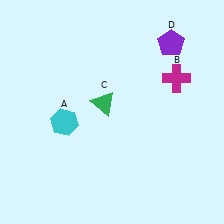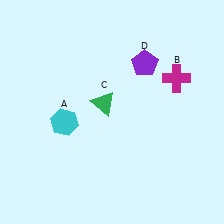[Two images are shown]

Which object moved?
The purple pentagon (D) moved left.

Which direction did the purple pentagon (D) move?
The purple pentagon (D) moved left.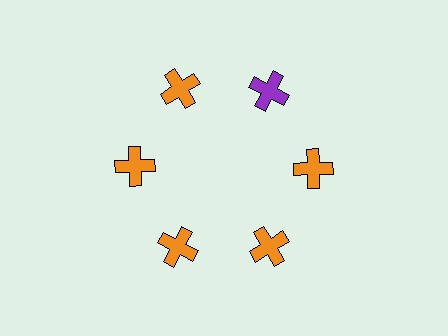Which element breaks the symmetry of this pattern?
The purple cross at roughly the 1 o'clock position breaks the symmetry. All other shapes are orange crosses.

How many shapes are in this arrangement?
There are 6 shapes arranged in a ring pattern.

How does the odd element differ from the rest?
It has a different color: purple instead of orange.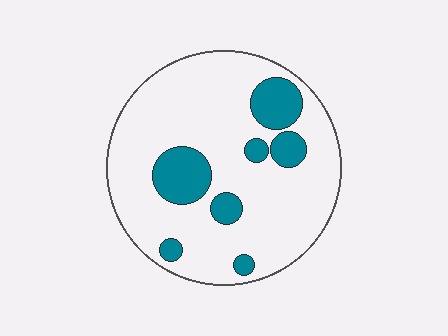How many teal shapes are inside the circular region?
7.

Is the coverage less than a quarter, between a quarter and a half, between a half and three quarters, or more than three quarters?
Less than a quarter.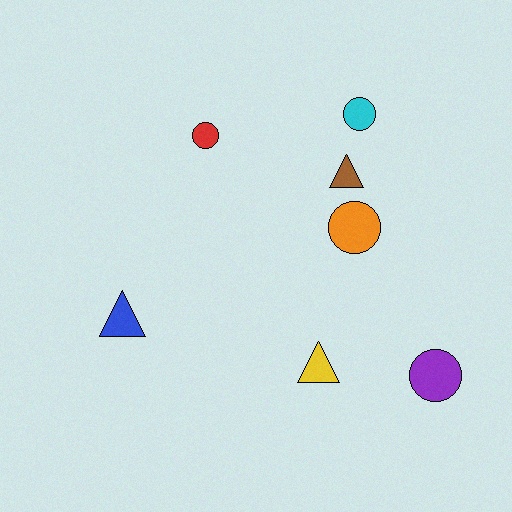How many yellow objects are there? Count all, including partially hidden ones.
There is 1 yellow object.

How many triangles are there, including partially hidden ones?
There are 3 triangles.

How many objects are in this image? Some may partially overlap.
There are 7 objects.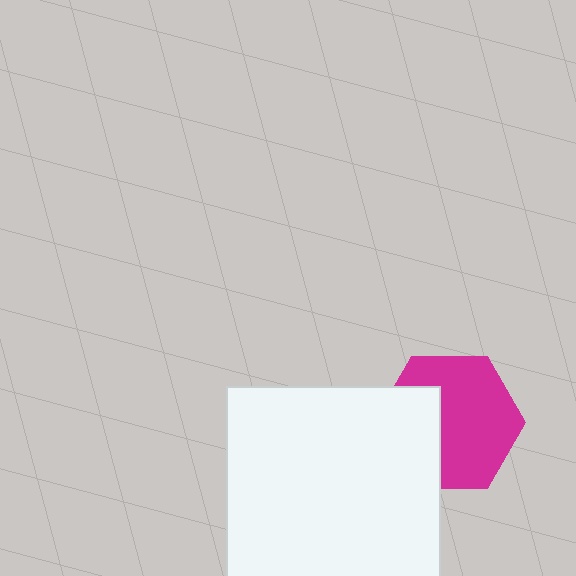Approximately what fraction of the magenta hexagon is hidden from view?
Roughly 35% of the magenta hexagon is hidden behind the white square.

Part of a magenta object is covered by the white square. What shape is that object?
It is a hexagon.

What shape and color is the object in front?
The object in front is a white square.